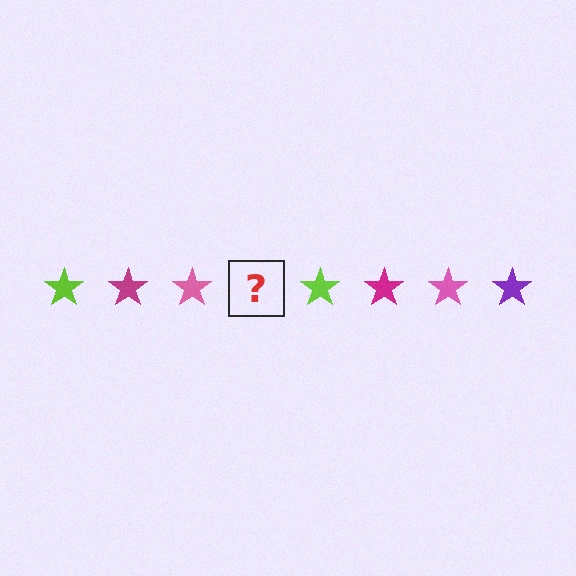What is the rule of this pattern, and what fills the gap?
The rule is that the pattern cycles through lime, magenta, pink, purple stars. The gap should be filled with a purple star.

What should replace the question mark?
The question mark should be replaced with a purple star.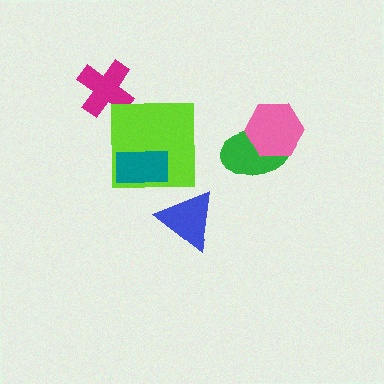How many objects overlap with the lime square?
1 object overlaps with the lime square.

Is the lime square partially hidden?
Yes, it is partially covered by another shape.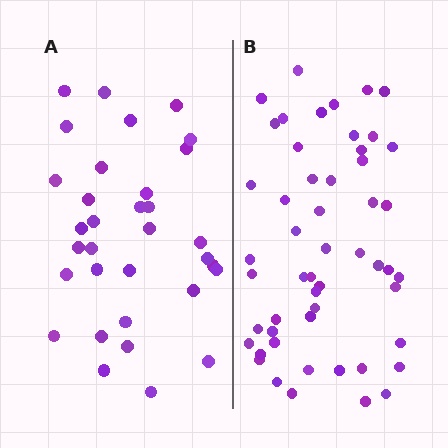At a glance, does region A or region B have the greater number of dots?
Region B (the right region) has more dots.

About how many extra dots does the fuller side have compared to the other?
Region B has approximately 20 more dots than region A.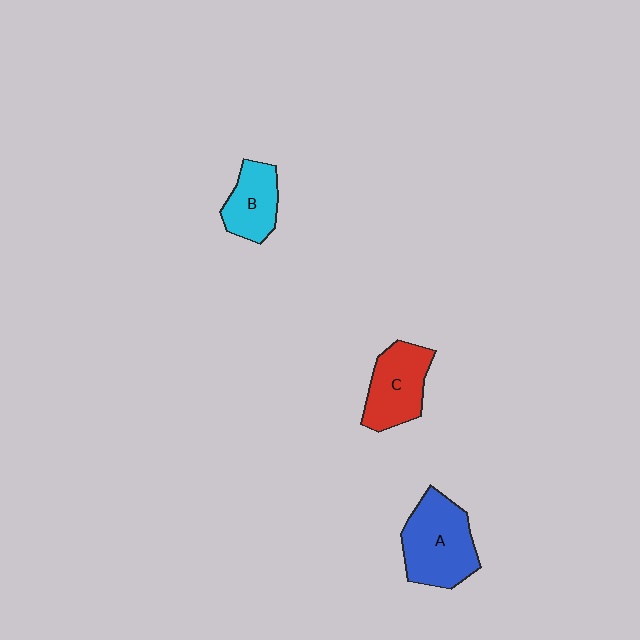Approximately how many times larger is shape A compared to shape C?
Approximately 1.3 times.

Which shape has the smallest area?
Shape B (cyan).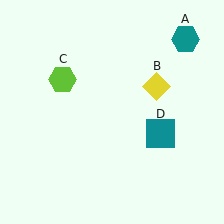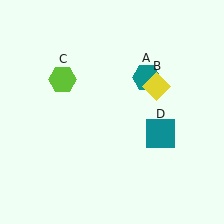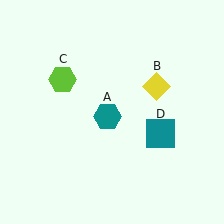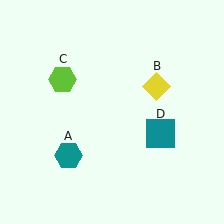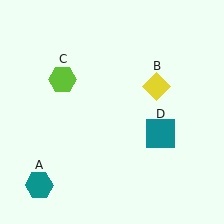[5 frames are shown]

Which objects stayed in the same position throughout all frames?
Yellow diamond (object B) and lime hexagon (object C) and teal square (object D) remained stationary.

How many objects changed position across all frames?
1 object changed position: teal hexagon (object A).